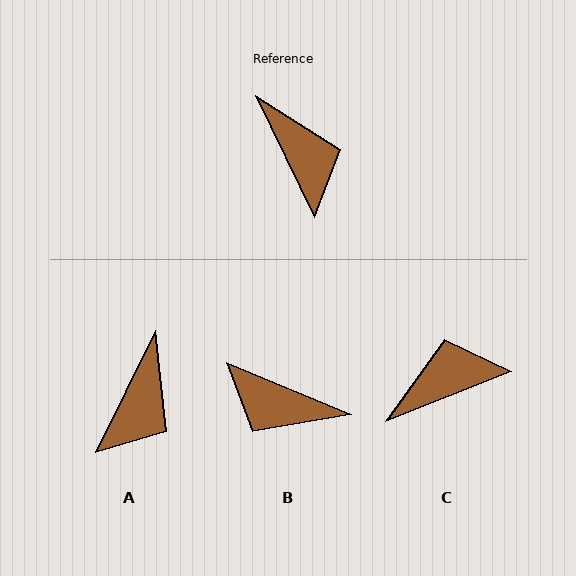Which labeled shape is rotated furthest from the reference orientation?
B, about 138 degrees away.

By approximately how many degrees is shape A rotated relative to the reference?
Approximately 52 degrees clockwise.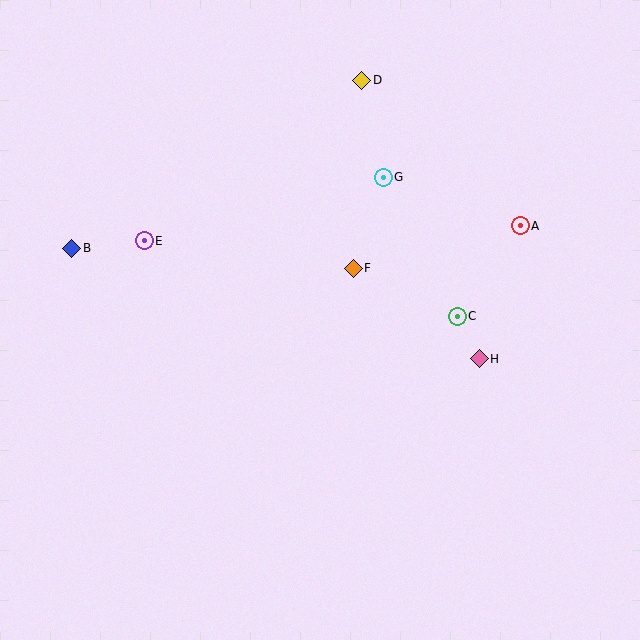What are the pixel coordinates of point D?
Point D is at (362, 80).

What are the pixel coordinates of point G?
Point G is at (383, 177).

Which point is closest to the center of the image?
Point F at (353, 268) is closest to the center.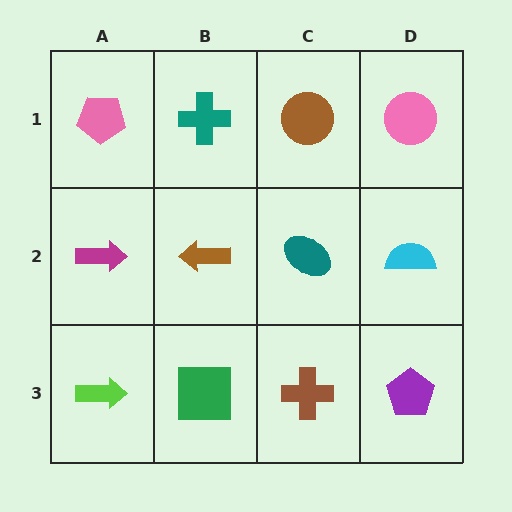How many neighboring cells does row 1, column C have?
3.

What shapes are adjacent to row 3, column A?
A magenta arrow (row 2, column A), a green square (row 3, column B).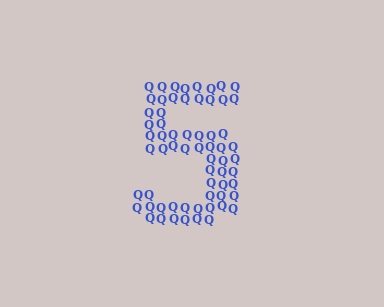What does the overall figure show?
The overall figure shows the digit 5.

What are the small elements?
The small elements are letter Q's.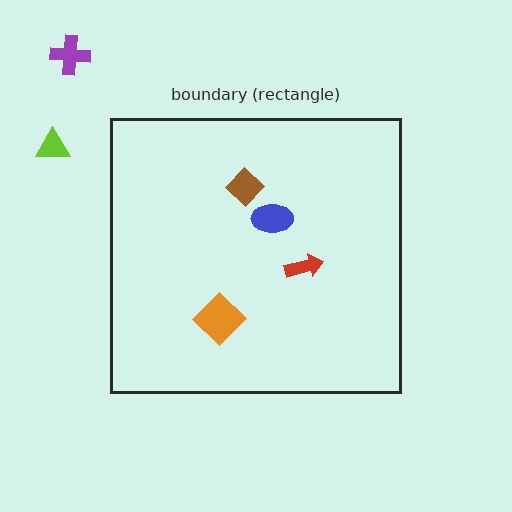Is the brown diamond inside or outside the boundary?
Inside.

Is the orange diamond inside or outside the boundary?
Inside.